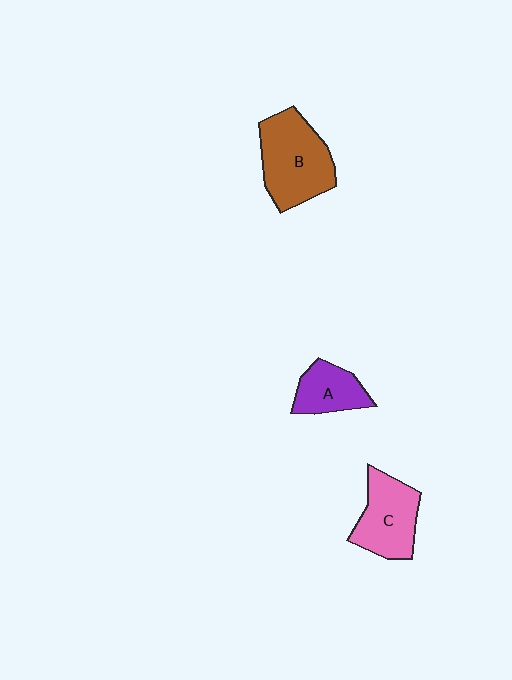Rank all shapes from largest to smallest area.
From largest to smallest: B (brown), C (pink), A (purple).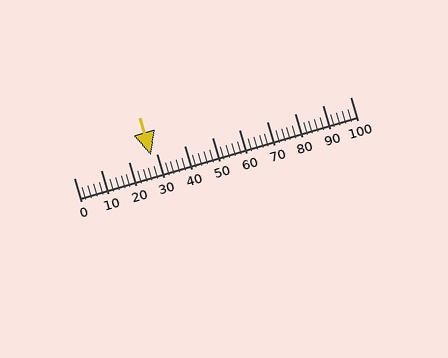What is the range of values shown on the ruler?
The ruler shows values from 0 to 100.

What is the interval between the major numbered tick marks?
The major tick marks are spaced 10 units apart.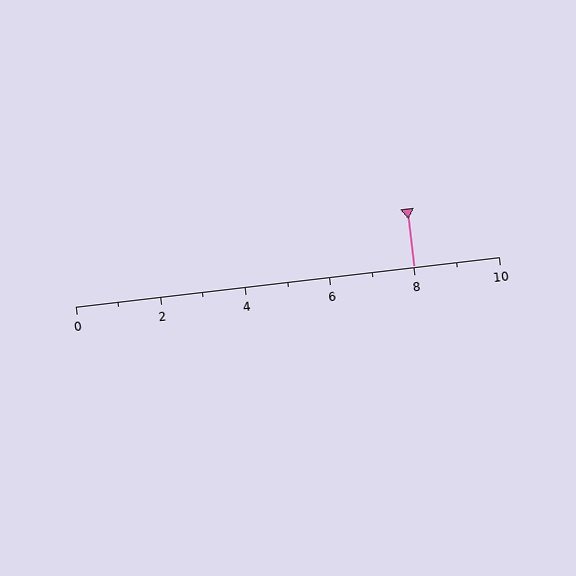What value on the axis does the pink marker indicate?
The marker indicates approximately 8.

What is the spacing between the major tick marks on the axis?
The major ticks are spaced 2 apart.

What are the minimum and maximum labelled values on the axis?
The axis runs from 0 to 10.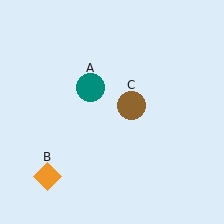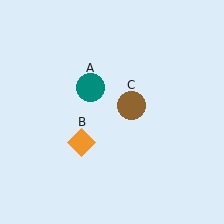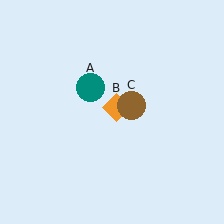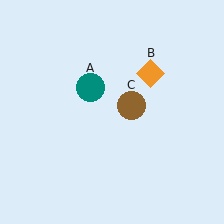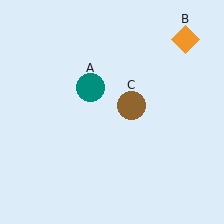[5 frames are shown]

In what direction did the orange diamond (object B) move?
The orange diamond (object B) moved up and to the right.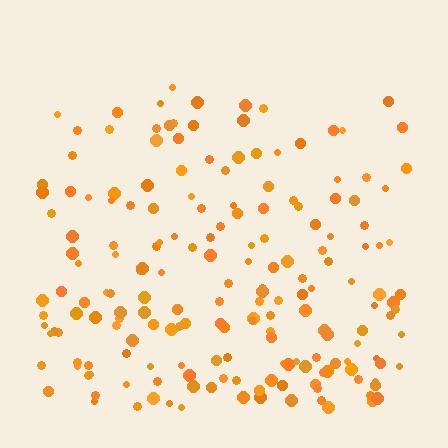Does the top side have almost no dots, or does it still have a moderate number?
Still a moderate number, just noticeably fewer than the bottom.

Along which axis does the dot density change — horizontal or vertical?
Vertical.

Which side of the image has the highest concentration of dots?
The bottom.